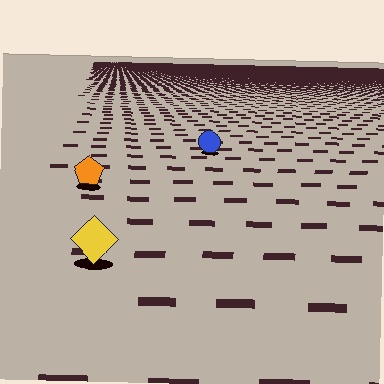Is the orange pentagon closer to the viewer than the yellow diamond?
No. The yellow diamond is closer — you can tell from the texture gradient: the ground texture is coarser near it.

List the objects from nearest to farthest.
From nearest to farthest: the yellow diamond, the orange pentagon, the blue circle.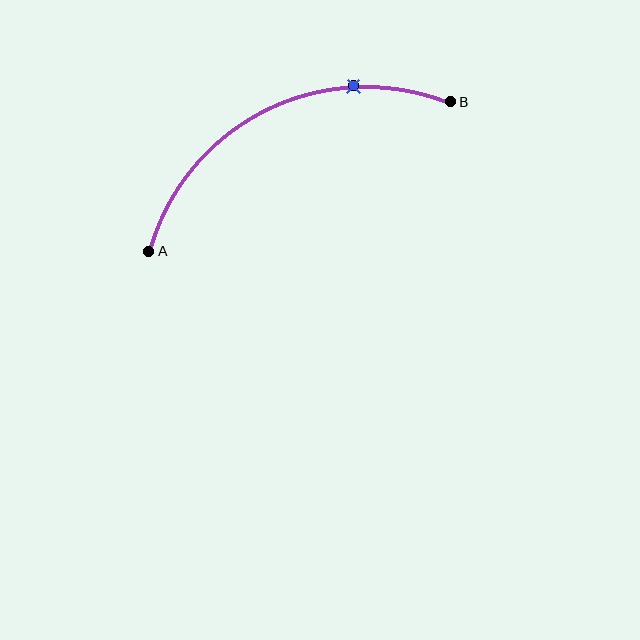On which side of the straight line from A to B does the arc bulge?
The arc bulges above the straight line connecting A and B.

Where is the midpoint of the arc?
The arc midpoint is the point on the curve farthest from the straight line joining A and B. It sits above that line.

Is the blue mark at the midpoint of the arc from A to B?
No. The blue mark lies on the arc but is closer to endpoint B. The arc midpoint would be at the point on the curve equidistant along the arc from both A and B.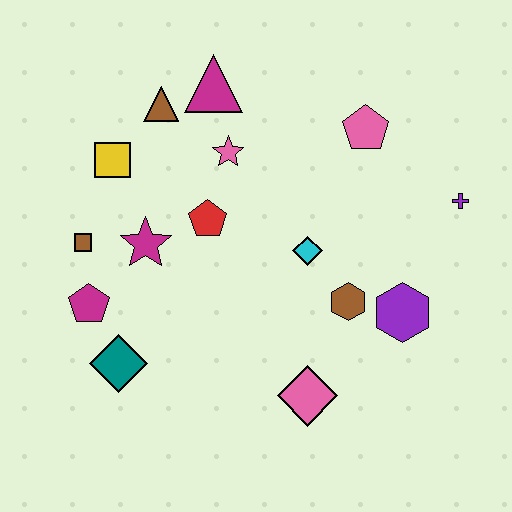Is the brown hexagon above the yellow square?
No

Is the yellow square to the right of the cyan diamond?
No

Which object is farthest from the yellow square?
The purple cross is farthest from the yellow square.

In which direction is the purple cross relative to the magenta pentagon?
The purple cross is to the right of the magenta pentagon.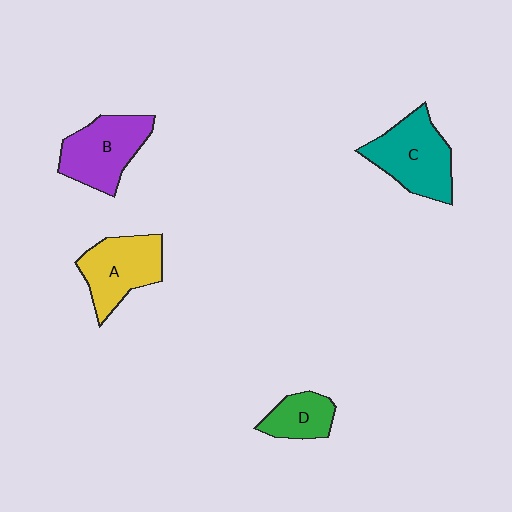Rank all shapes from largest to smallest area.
From largest to smallest: C (teal), B (purple), A (yellow), D (green).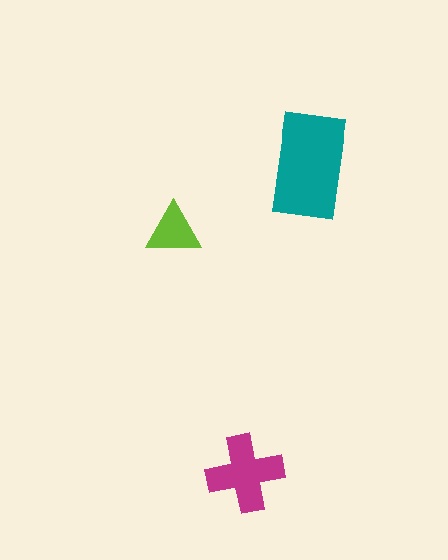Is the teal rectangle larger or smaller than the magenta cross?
Larger.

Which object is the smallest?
The lime triangle.